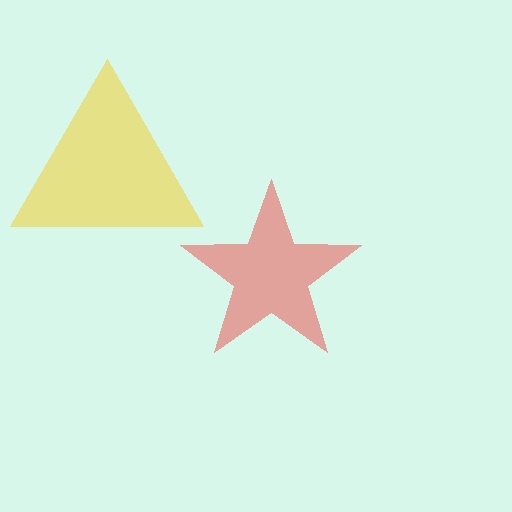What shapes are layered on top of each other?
The layered shapes are: a red star, a yellow triangle.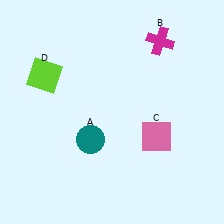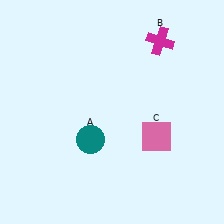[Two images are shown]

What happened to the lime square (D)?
The lime square (D) was removed in Image 2. It was in the top-left area of Image 1.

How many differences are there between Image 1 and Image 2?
There is 1 difference between the two images.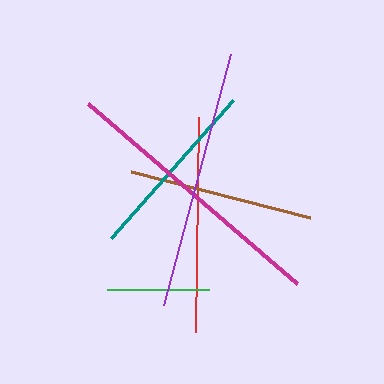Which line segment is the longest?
The magenta line is the longest at approximately 276 pixels.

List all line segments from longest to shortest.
From longest to shortest: magenta, purple, red, brown, teal, green.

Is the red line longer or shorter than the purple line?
The purple line is longer than the red line.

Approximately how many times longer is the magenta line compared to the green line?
The magenta line is approximately 2.7 times the length of the green line.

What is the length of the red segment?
The red segment is approximately 215 pixels long.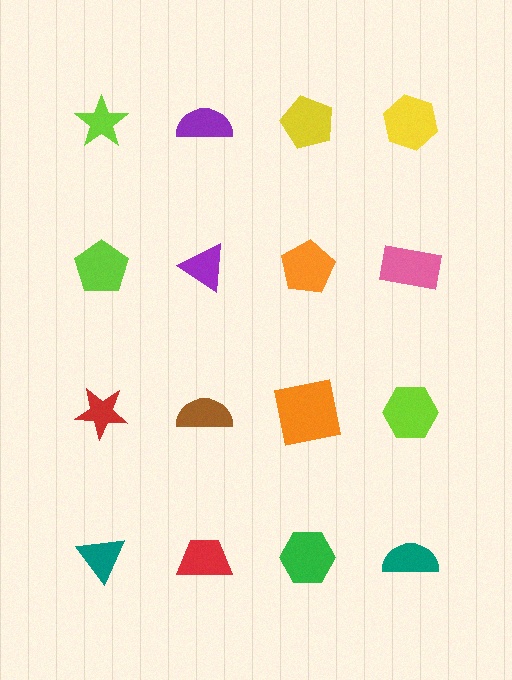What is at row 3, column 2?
A brown semicircle.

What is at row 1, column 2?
A purple semicircle.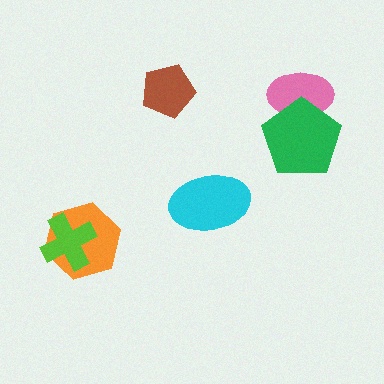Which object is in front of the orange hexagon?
The lime cross is in front of the orange hexagon.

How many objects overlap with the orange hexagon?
1 object overlaps with the orange hexagon.